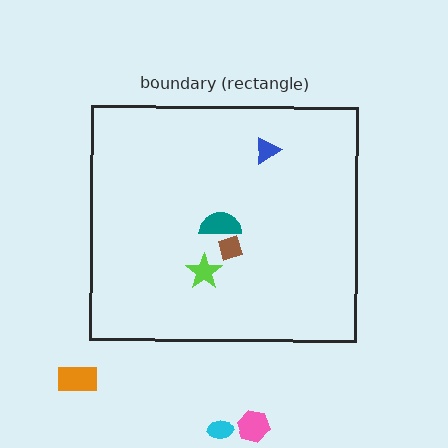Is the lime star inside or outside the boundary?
Inside.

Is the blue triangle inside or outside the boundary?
Inside.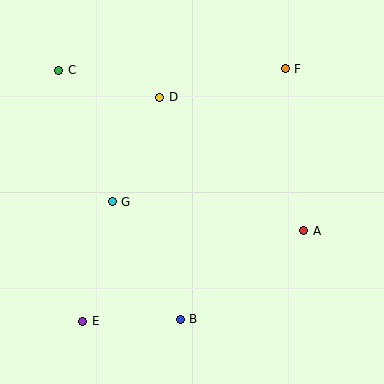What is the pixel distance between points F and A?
The distance between F and A is 163 pixels.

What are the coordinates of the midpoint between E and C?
The midpoint between E and C is at (71, 196).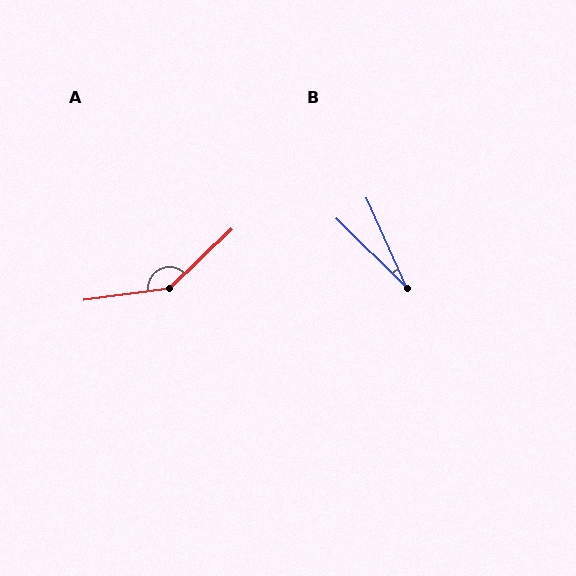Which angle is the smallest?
B, at approximately 21 degrees.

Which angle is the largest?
A, at approximately 144 degrees.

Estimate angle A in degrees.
Approximately 144 degrees.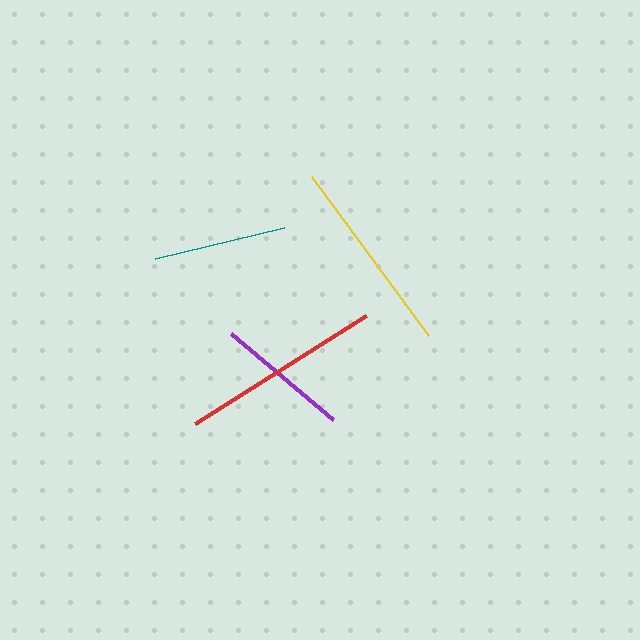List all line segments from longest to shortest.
From longest to shortest: red, yellow, teal, purple.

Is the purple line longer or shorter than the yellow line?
The yellow line is longer than the purple line.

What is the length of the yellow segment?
The yellow segment is approximately 197 pixels long.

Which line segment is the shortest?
The purple line is the shortest at approximately 133 pixels.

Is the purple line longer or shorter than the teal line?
The teal line is longer than the purple line.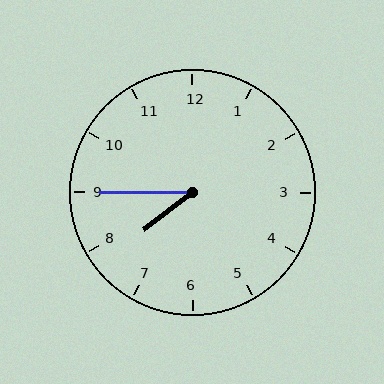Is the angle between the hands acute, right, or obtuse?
It is acute.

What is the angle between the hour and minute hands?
Approximately 38 degrees.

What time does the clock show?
7:45.